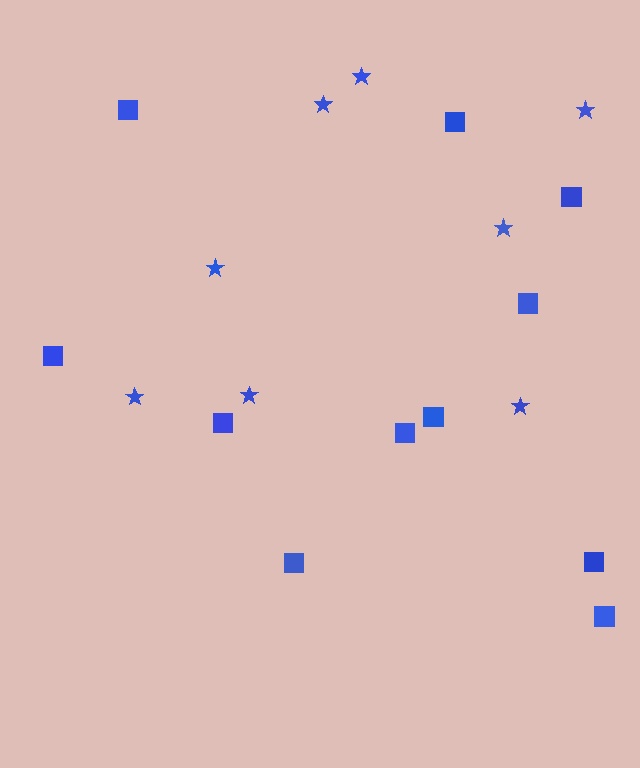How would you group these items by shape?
There are 2 groups: one group of stars (8) and one group of squares (11).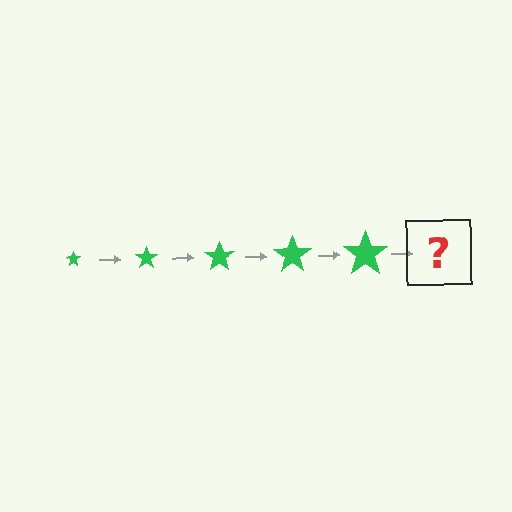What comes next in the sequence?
The next element should be a green star, larger than the previous one.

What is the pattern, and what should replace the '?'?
The pattern is that the star gets progressively larger each step. The '?' should be a green star, larger than the previous one.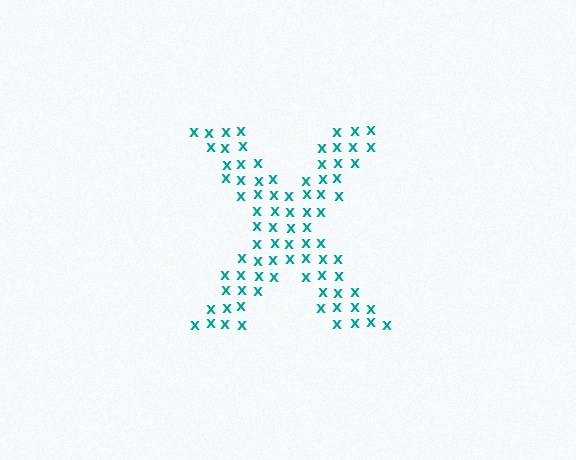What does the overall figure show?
The overall figure shows the letter X.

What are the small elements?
The small elements are letter X's.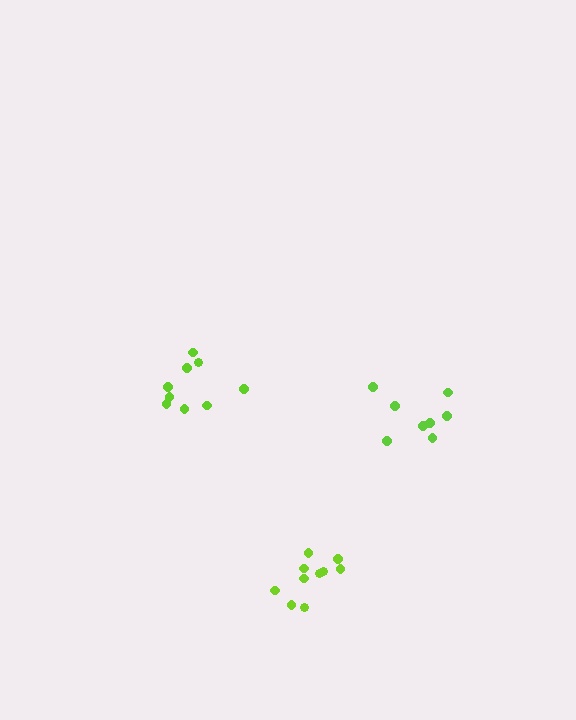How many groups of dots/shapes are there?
There are 3 groups.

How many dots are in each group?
Group 1: 8 dots, Group 2: 10 dots, Group 3: 9 dots (27 total).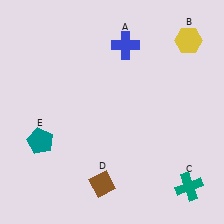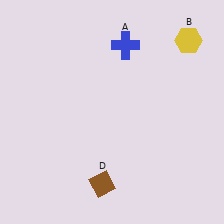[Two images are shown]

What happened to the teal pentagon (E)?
The teal pentagon (E) was removed in Image 2. It was in the bottom-left area of Image 1.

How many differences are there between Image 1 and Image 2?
There are 2 differences between the two images.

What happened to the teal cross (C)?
The teal cross (C) was removed in Image 2. It was in the bottom-right area of Image 1.